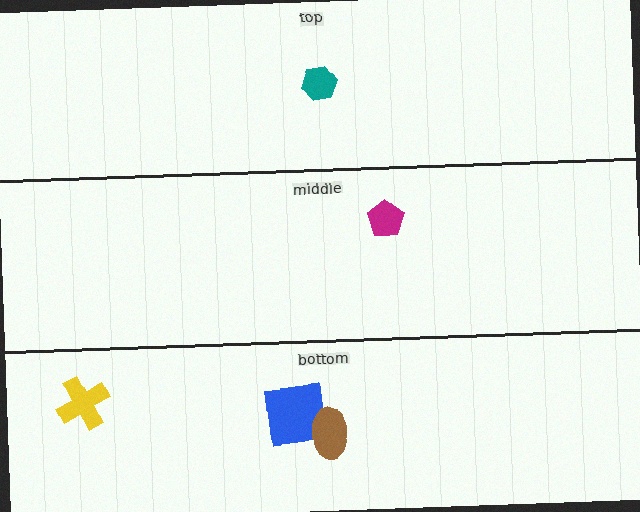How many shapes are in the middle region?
1.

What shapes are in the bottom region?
The blue square, the yellow cross, the brown ellipse.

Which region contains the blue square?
The bottom region.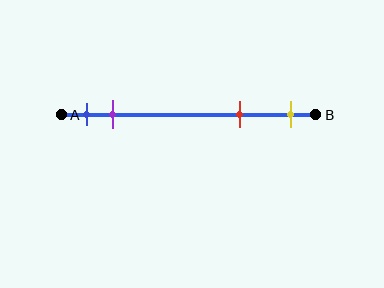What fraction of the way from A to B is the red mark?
The red mark is approximately 70% (0.7) of the way from A to B.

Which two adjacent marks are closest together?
The blue and purple marks are the closest adjacent pair.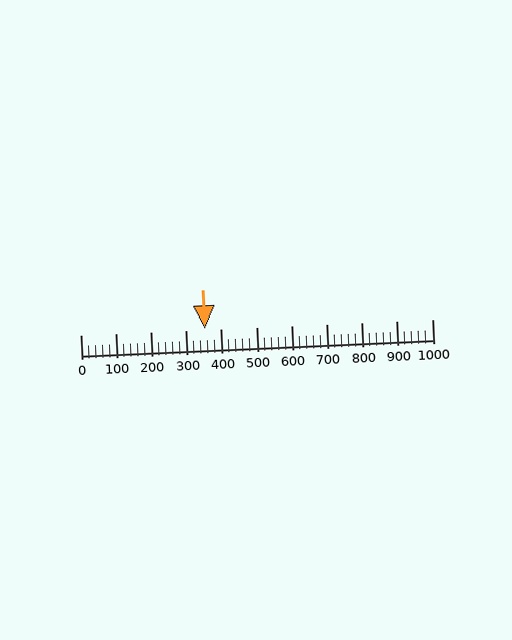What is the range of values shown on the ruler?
The ruler shows values from 0 to 1000.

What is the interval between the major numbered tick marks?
The major tick marks are spaced 100 units apart.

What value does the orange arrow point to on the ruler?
The orange arrow points to approximately 353.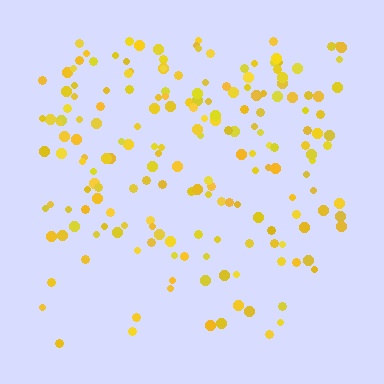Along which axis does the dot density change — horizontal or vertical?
Vertical.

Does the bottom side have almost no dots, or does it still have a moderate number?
Still a moderate number, just noticeably fewer than the top.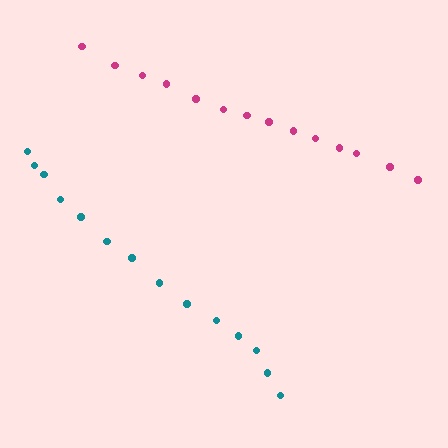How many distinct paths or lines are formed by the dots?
There are 2 distinct paths.